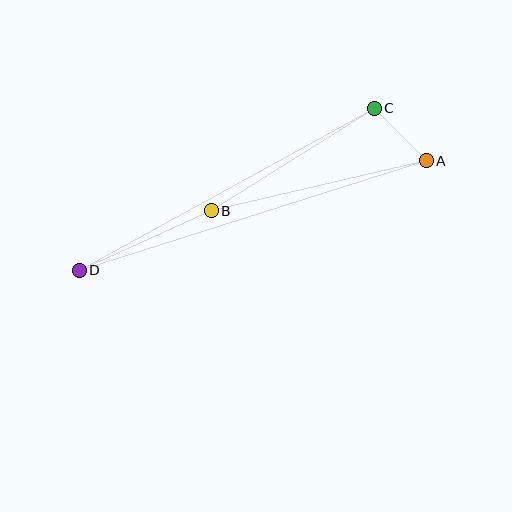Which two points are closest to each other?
Points A and C are closest to each other.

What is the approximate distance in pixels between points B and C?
The distance between B and C is approximately 192 pixels.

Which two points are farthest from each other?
Points A and D are farthest from each other.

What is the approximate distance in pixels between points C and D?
The distance between C and D is approximately 337 pixels.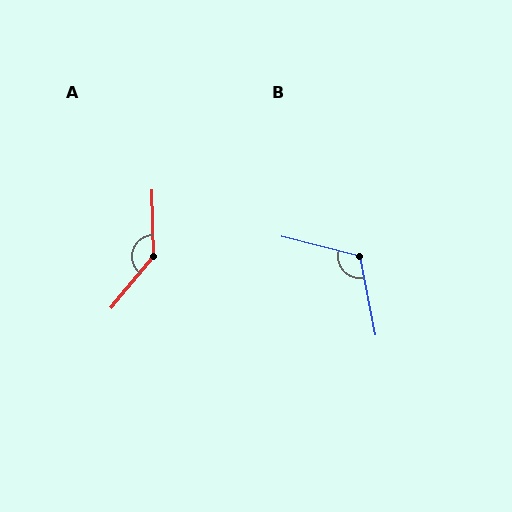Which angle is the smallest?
B, at approximately 116 degrees.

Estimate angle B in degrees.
Approximately 116 degrees.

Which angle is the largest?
A, at approximately 140 degrees.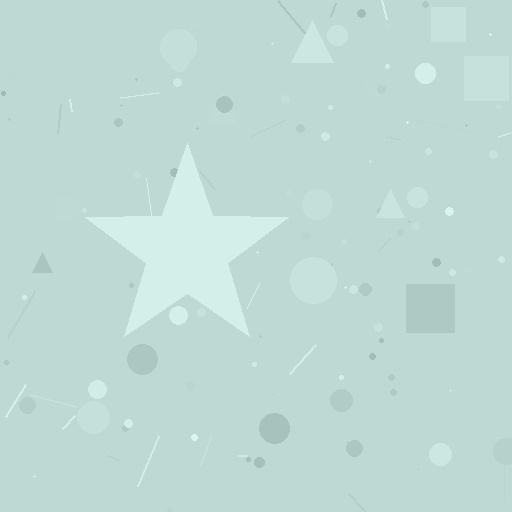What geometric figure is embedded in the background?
A star is embedded in the background.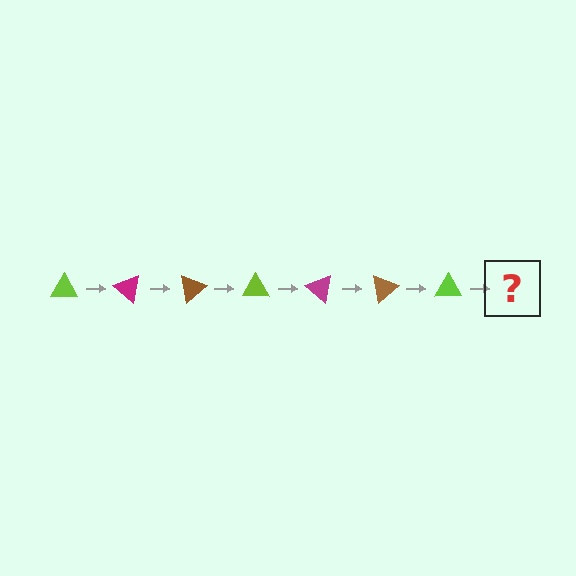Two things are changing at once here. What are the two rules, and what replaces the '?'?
The two rules are that it rotates 40 degrees each step and the color cycles through lime, magenta, and brown. The '?' should be a magenta triangle, rotated 280 degrees from the start.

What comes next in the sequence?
The next element should be a magenta triangle, rotated 280 degrees from the start.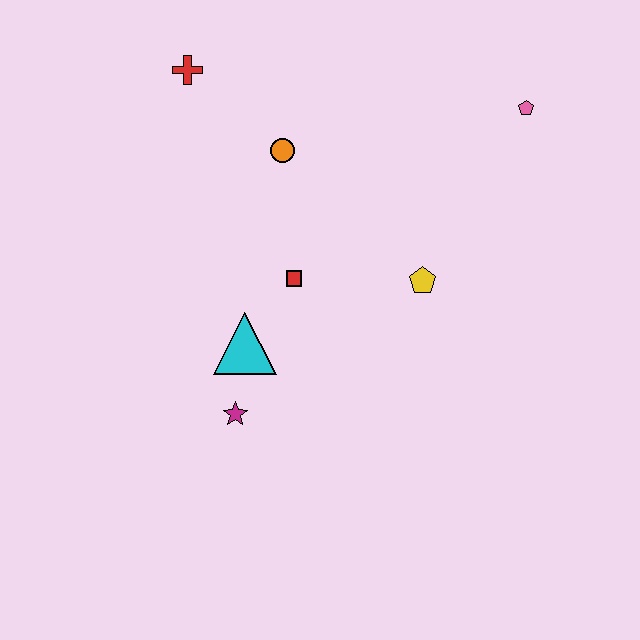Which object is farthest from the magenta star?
The pink pentagon is farthest from the magenta star.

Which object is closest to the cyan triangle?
The magenta star is closest to the cyan triangle.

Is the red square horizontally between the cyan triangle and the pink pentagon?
Yes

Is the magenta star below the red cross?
Yes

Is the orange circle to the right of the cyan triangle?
Yes